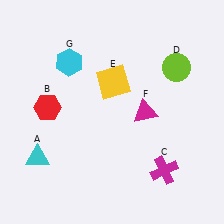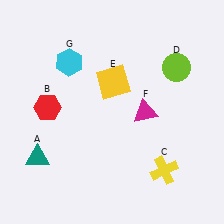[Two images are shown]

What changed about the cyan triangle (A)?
In Image 1, A is cyan. In Image 2, it changed to teal.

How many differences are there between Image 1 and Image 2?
There are 2 differences between the two images.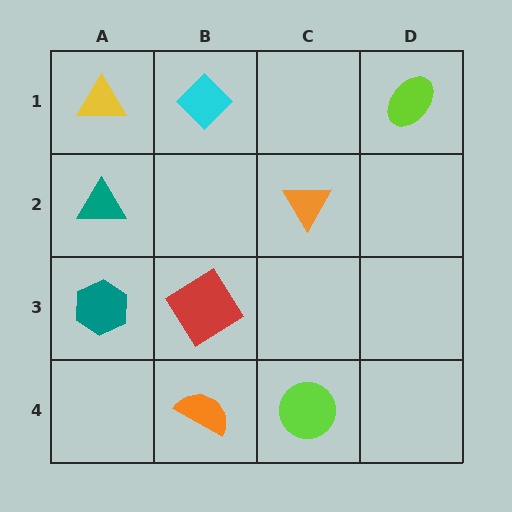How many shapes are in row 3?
2 shapes.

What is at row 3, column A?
A teal hexagon.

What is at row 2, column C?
An orange triangle.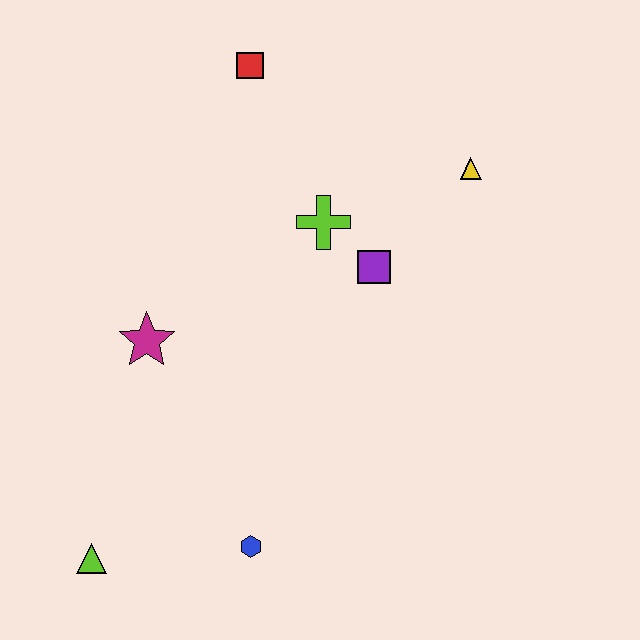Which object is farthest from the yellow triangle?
The lime triangle is farthest from the yellow triangle.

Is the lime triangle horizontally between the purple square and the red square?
No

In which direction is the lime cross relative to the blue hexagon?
The lime cross is above the blue hexagon.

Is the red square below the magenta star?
No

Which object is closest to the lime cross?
The purple square is closest to the lime cross.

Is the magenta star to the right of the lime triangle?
Yes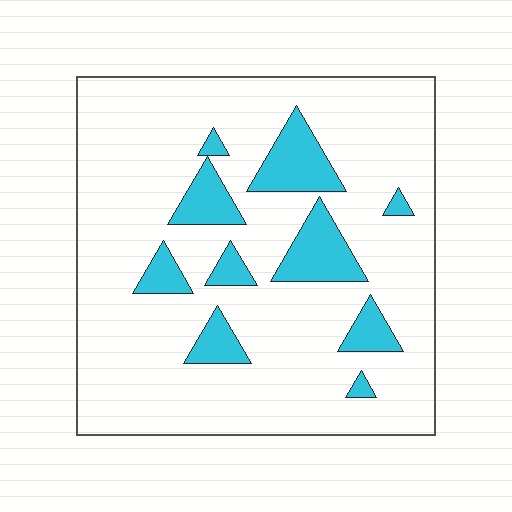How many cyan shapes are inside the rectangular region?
10.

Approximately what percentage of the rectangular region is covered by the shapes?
Approximately 15%.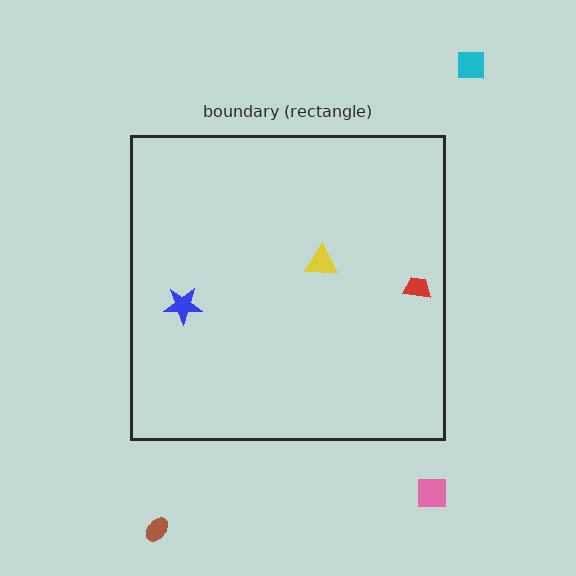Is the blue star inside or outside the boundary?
Inside.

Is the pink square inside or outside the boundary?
Outside.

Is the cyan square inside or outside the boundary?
Outside.